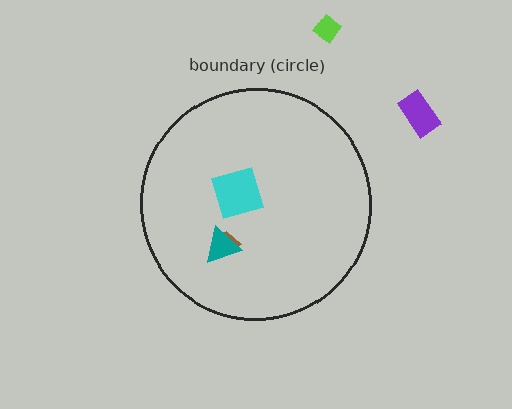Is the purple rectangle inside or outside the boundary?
Outside.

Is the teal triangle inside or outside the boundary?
Inside.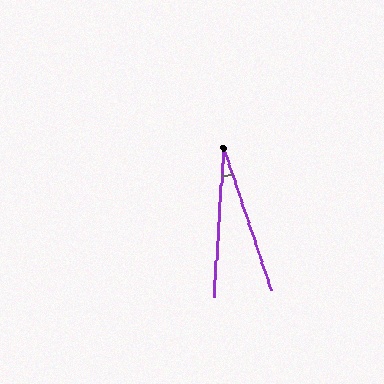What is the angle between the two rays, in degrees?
Approximately 22 degrees.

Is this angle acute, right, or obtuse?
It is acute.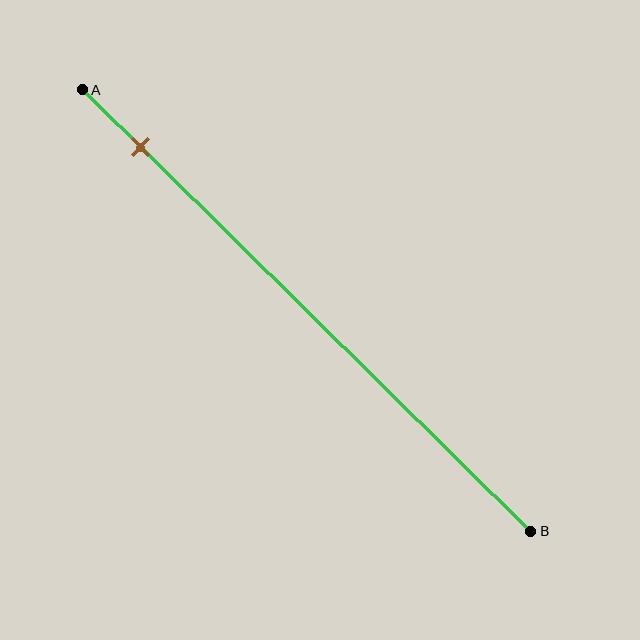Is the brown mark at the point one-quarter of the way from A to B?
No, the mark is at about 15% from A, not at the 25% one-quarter point.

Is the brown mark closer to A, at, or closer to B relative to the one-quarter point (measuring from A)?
The brown mark is closer to point A than the one-quarter point of segment AB.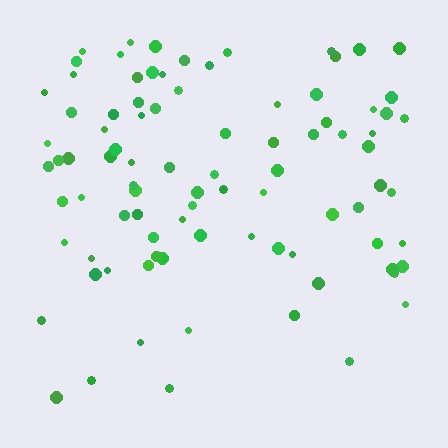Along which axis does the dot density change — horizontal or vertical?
Vertical.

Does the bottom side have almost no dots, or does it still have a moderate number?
Still a moderate number, just noticeably fewer than the top.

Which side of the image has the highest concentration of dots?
The top.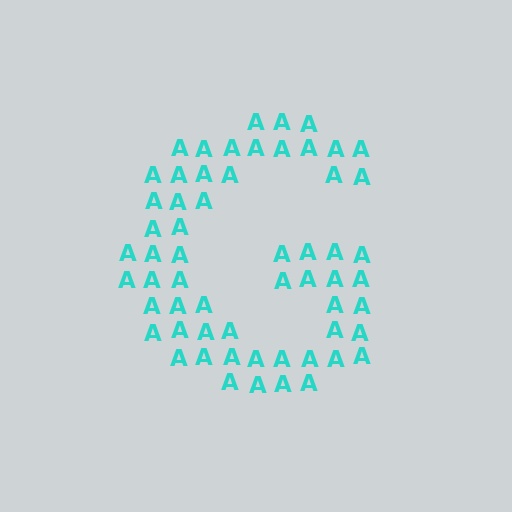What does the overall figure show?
The overall figure shows the letter G.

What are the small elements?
The small elements are letter A's.